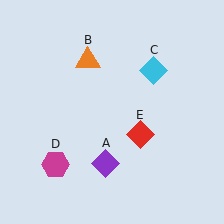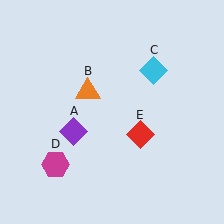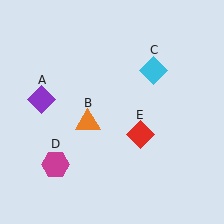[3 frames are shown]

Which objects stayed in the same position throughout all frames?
Cyan diamond (object C) and magenta hexagon (object D) and red diamond (object E) remained stationary.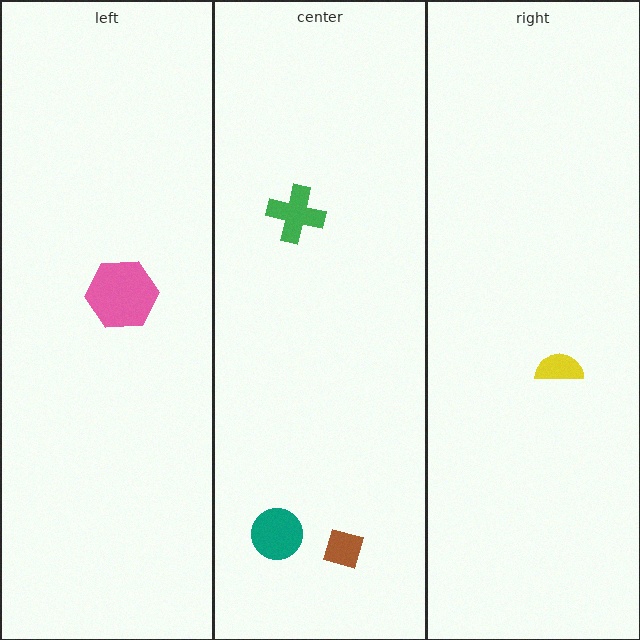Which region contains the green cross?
The center region.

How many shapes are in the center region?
3.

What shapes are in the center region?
The green cross, the teal circle, the brown diamond.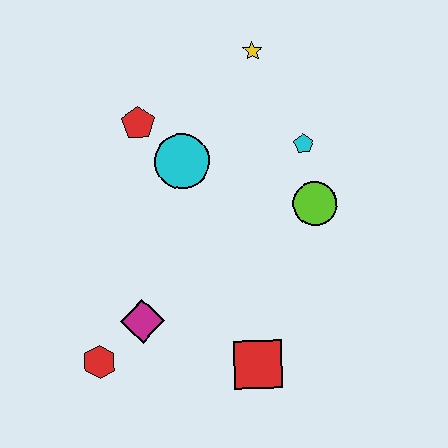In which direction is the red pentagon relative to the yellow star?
The red pentagon is to the left of the yellow star.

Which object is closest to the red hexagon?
The magenta diamond is closest to the red hexagon.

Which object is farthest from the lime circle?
The red hexagon is farthest from the lime circle.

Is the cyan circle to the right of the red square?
No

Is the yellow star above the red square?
Yes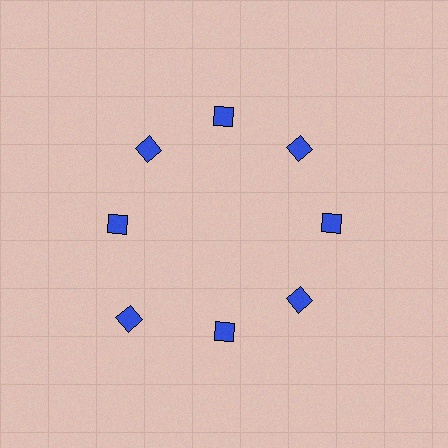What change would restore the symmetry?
The symmetry would be restored by moving it inward, back onto the ring so that all 8 diamonds sit at equal angles and equal distance from the center.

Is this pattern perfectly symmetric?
No. The 8 blue diamonds are arranged in a ring, but one element near the 8 o'clock position is pushed outward from the center, breaking the 8-fold rotational symmetry.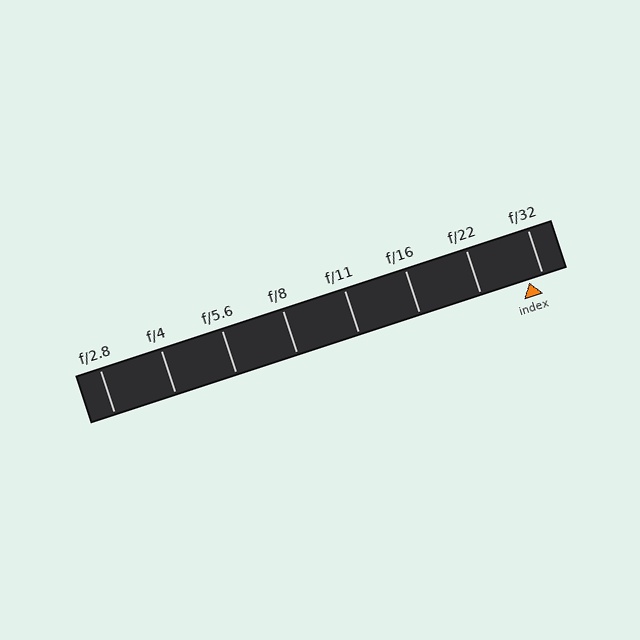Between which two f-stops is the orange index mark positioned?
The index mark is between f/22 and f/32.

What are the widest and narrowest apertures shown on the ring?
The widest aperture shown is f/2.8 and the narrowest is f/32.